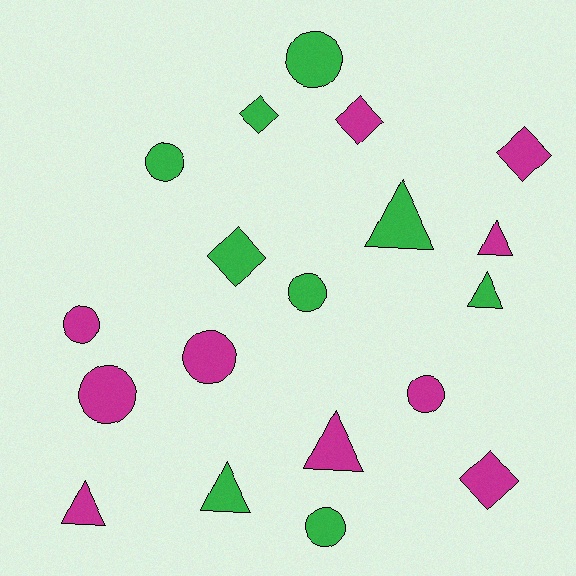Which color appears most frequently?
Magenta, with 10 objects.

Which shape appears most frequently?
Circle, with 8 objects.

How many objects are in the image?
There are 19 objects.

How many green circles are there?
There are 4 green circles.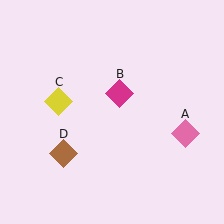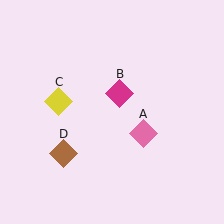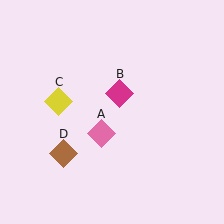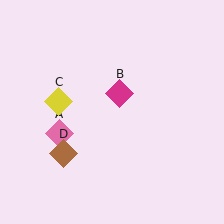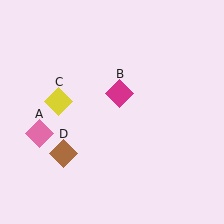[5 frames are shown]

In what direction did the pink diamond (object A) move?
The pink diamond (object A) moved left.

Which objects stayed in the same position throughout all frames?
Magenta diamond (object B) and yellow diamond (object C) and brown diamond (object D) remained stationary.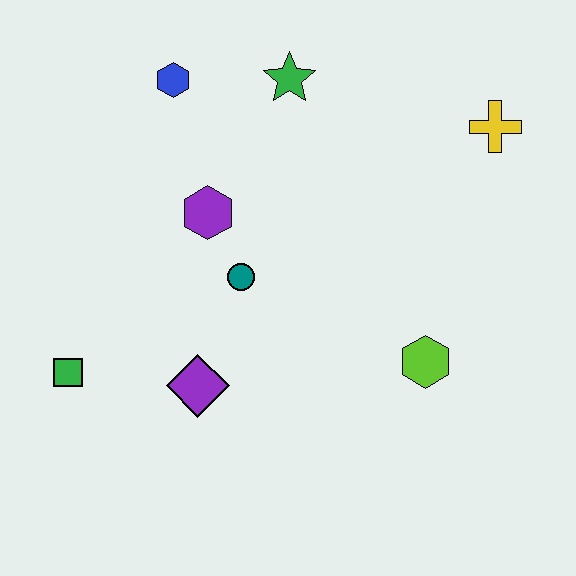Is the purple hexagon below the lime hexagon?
No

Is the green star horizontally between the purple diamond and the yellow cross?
Yes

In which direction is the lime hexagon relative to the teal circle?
The lime hexagon is to the right of the teal circle.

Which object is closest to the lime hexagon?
The teal circle is closest to the lime hexagon.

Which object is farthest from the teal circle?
The yellow cross is farthest from the teal circle.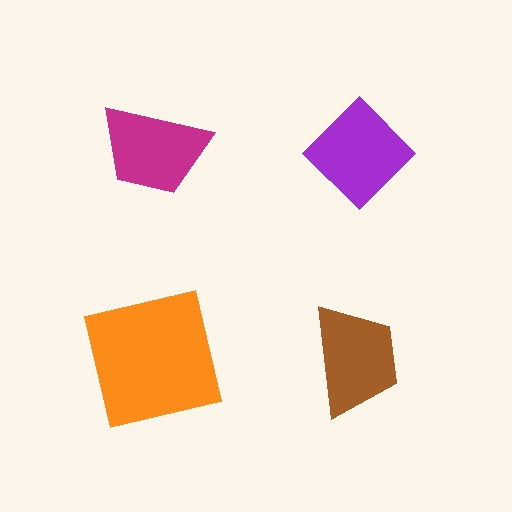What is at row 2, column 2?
A brown trapezoid.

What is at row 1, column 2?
A purple diamond.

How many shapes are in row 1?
2 shapes.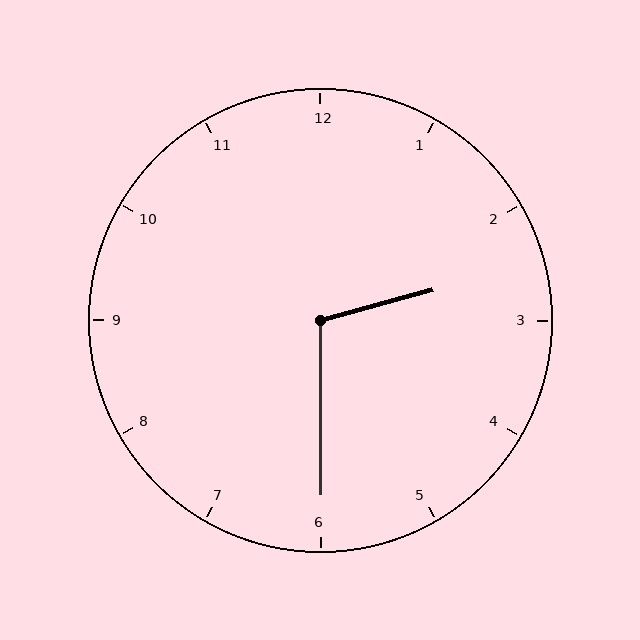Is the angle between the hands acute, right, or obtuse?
It is obtuse.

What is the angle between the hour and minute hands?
Approximately 105 degrees.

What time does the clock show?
2:30.